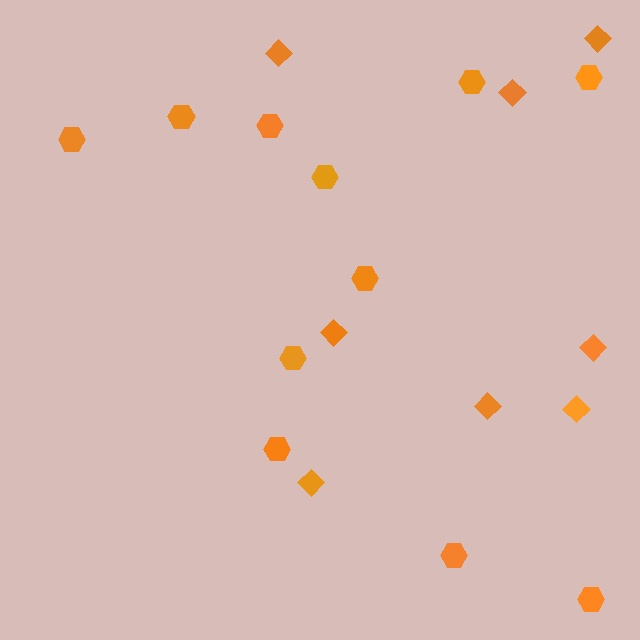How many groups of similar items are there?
There are 2 groups: one group of diamonds (8) and one group of hexagons (11).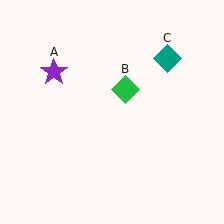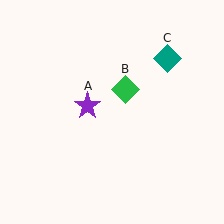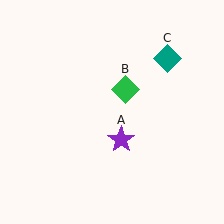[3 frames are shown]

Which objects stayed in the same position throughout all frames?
Green diamond (object B) and teal diamond (object C) remained stationary.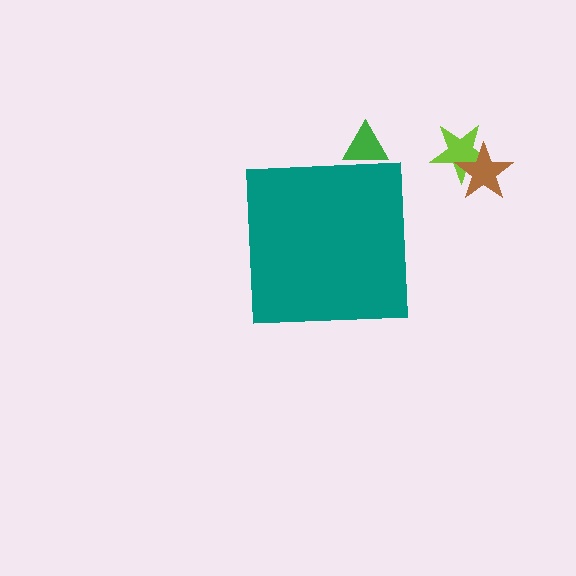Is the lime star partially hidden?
No, the lime star is fully visible.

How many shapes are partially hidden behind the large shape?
1 shape is partially hidden.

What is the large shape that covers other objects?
A teal square.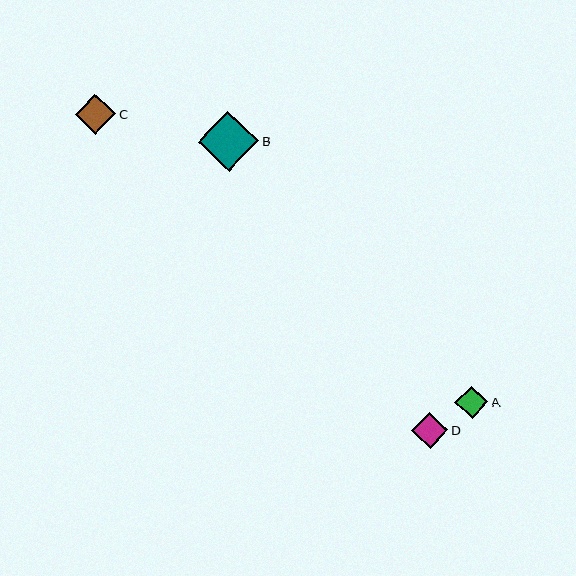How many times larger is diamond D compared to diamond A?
Diamond D is approximately 1.1 times the size of diamond A.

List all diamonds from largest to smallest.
From largest to smallest: B, C, D, A.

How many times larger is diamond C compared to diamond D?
Diamond C is approximately 1.1 times the size of diamond D.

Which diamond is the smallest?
Diamond A is the smallest with a size of approximately 33 pixels.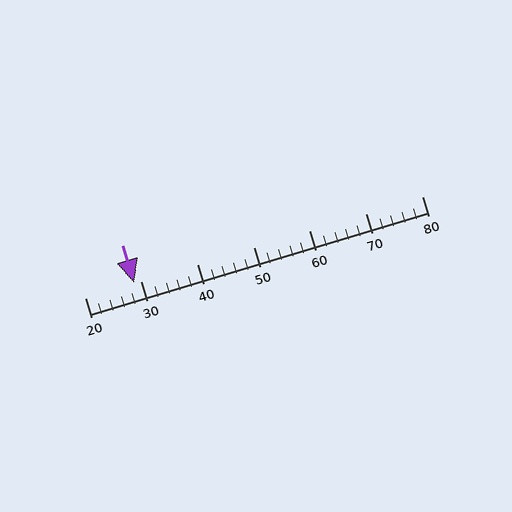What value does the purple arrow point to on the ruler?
The purple arrow points to approximately 29.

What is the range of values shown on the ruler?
The ruler shows values from 20 to 80.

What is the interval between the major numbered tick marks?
The major tick marks are spaced 10 units apart.